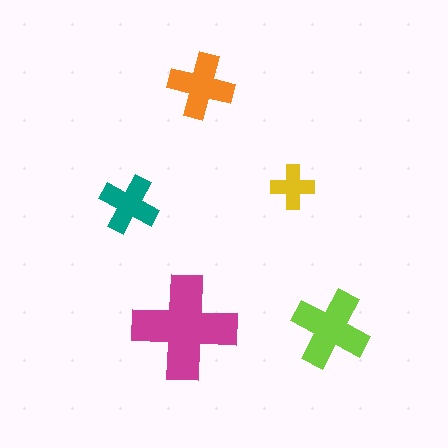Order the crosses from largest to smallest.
the magenta one, the lime one, the orange one, the teal one, the yellow one.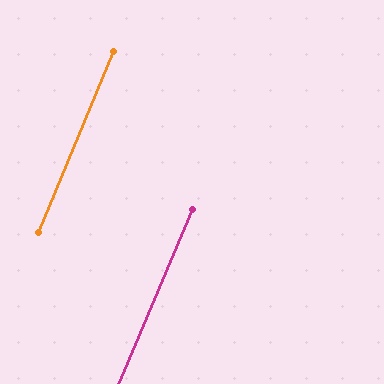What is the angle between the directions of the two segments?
Approximately 0 degrees.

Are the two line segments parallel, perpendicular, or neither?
Parallel — their directions differ by only 0.3°.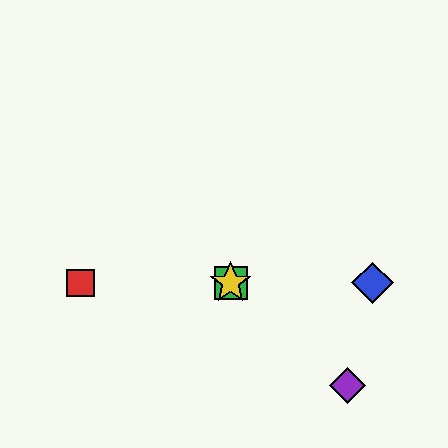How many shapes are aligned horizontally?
4 shapes (the red square, the blue diamond, the green square, the yellow star) are aligned horizontally.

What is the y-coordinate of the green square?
The green square is at y≈283.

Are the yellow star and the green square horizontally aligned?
Yes, both are at y≈283.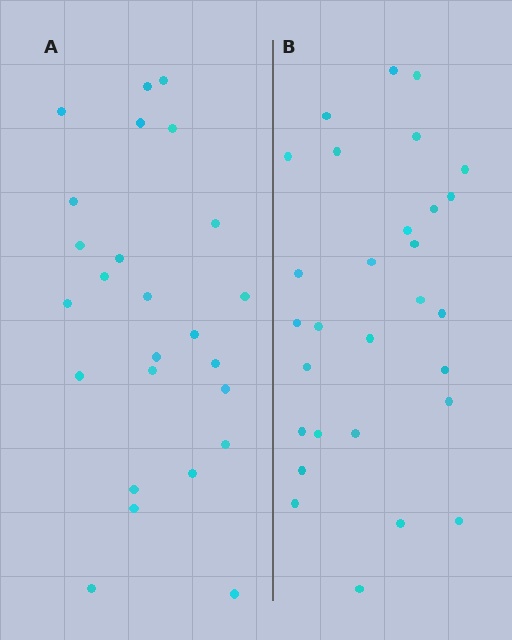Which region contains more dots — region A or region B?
Region B (the right region) has more dots.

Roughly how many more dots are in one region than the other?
Region B has about 4 more dots than region A.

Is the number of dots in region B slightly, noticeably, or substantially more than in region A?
Region B has only slightly more — the two regions are fairly close. The ratio is roughly 1.2 to 1.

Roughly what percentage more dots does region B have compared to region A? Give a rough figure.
About 15% more.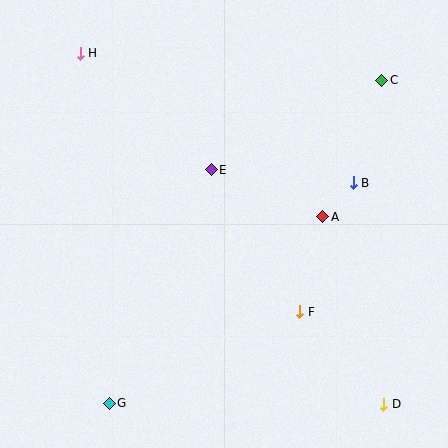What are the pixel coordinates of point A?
Point A is at (323, 217).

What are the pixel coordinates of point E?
Point E is at (211, 170).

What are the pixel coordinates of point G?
Point G is at (109, 403).